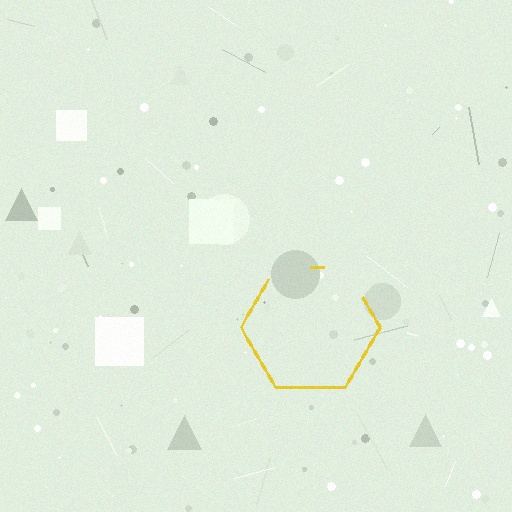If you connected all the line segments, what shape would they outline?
They would outline a hexagon.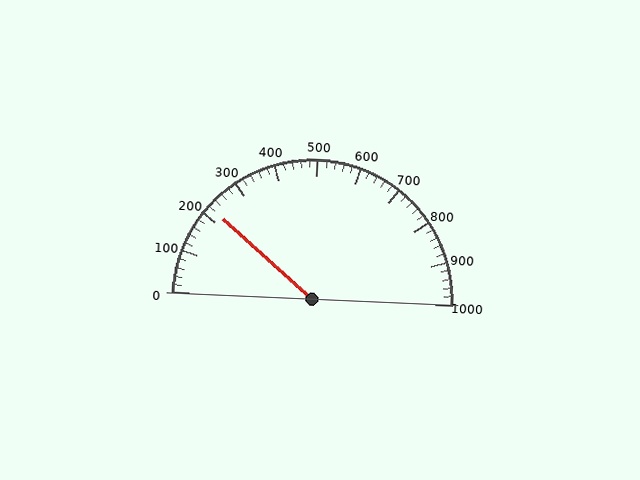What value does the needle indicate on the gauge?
The needle indicates approximately 220.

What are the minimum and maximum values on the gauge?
The gauge ranges from 0 to 1000.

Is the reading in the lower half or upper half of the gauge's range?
The reading is in the lower half of the range (0 to 1000).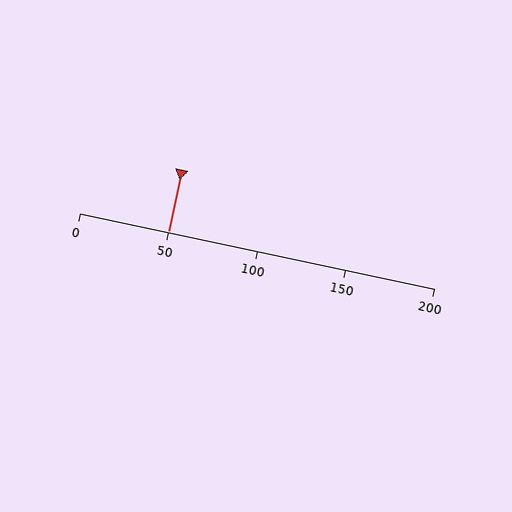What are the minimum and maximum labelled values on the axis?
The axis runs from 0 to 200.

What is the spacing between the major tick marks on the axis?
The major ticks are spaced 50 apart.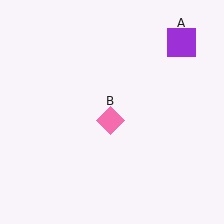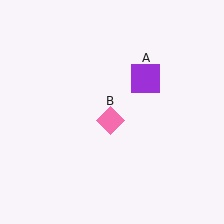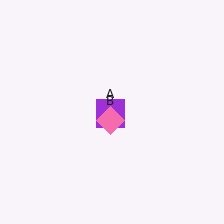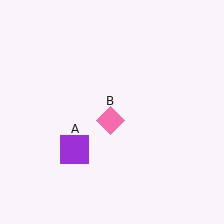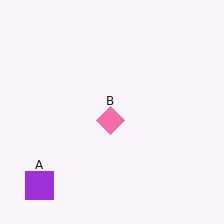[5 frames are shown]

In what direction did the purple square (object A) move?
The purple square (object A) moved down and to the left.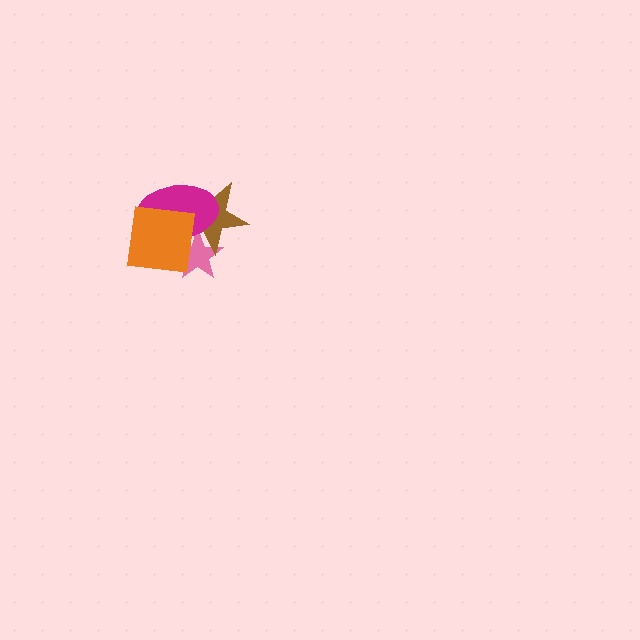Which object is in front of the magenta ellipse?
The orange square is in front of the magenta ellipse.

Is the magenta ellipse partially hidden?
Yes, it is partially covered by another shape.